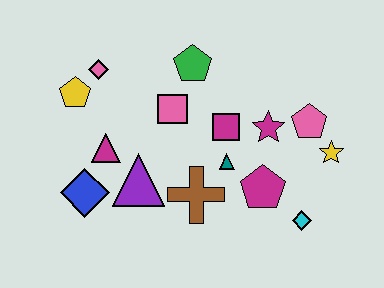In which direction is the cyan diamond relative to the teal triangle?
The cyan diamond is to the right of the teal triangle.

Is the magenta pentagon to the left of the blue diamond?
No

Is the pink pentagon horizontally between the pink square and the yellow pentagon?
No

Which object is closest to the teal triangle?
The magenta square is closest to the teal triangle.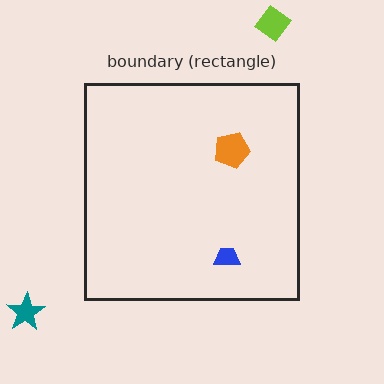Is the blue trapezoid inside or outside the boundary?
Inside.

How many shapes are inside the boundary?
2 inside, 2 outside.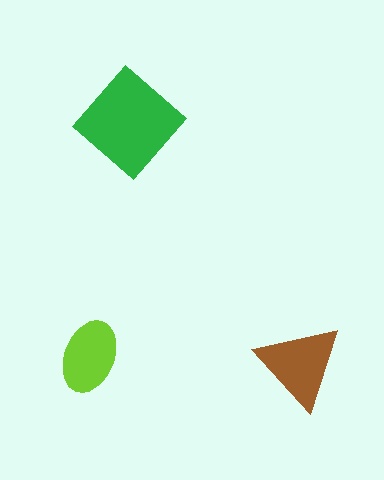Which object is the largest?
The green diamond.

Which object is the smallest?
The lime ellipse.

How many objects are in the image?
There are 3 objects in the image.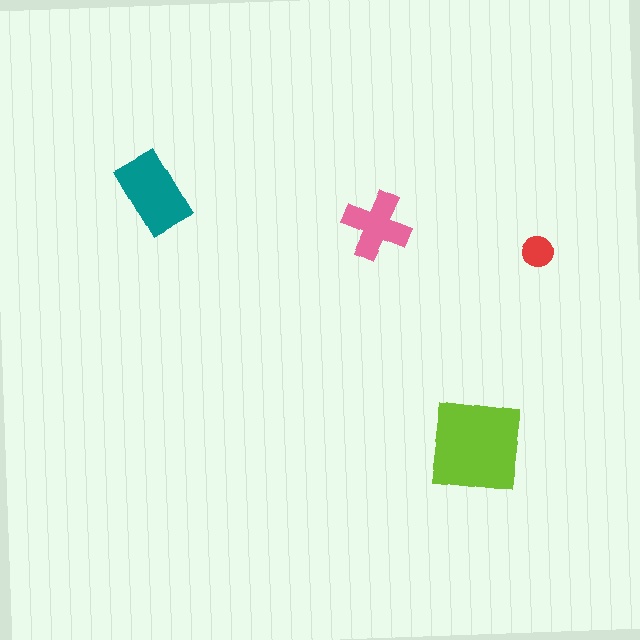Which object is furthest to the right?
The red circle is rightmost.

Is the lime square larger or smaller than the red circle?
Larger.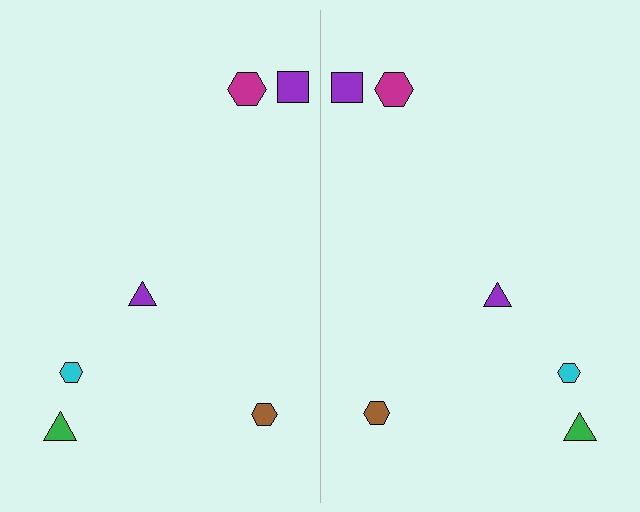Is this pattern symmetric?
Yes, this pattern has bilateral (reflection) symmetry.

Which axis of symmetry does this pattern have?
The pattern has a vertical axis of symmetry running through the center of the image.